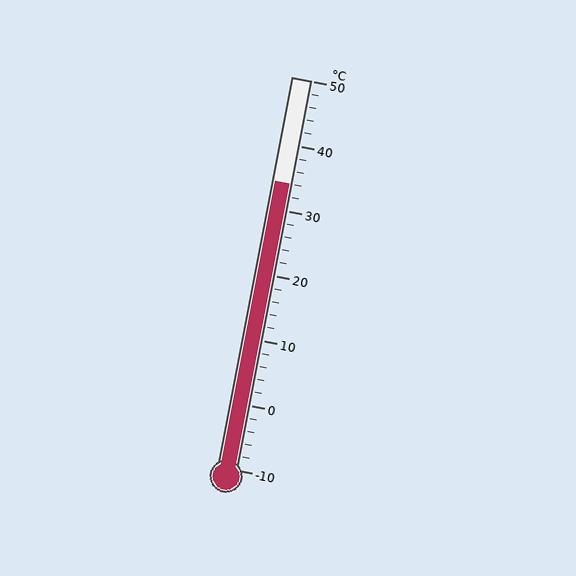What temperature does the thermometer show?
The thermometer shows approximately 34°C.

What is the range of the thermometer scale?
The thermometer scale ranges from -10°C to 50°C.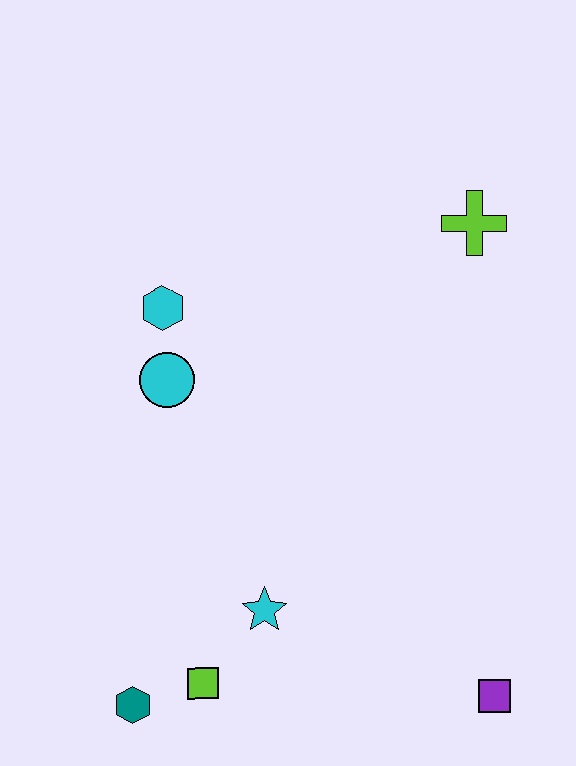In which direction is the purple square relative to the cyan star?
The purple square is to the right of the cyan star.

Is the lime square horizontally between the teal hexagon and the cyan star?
Yes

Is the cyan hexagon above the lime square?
Yes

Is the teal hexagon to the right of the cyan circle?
No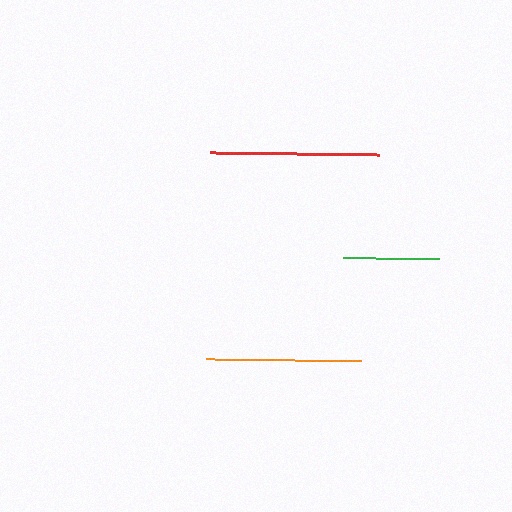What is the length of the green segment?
The green segment is approximately 97 pixels long.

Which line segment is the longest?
The red line is the longest at approximately 169 pixels.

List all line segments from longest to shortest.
From longest to shortest: red, orange, green.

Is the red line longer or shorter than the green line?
The red line is longer than the green line.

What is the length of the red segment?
The red segment is approximately 169 pixels long.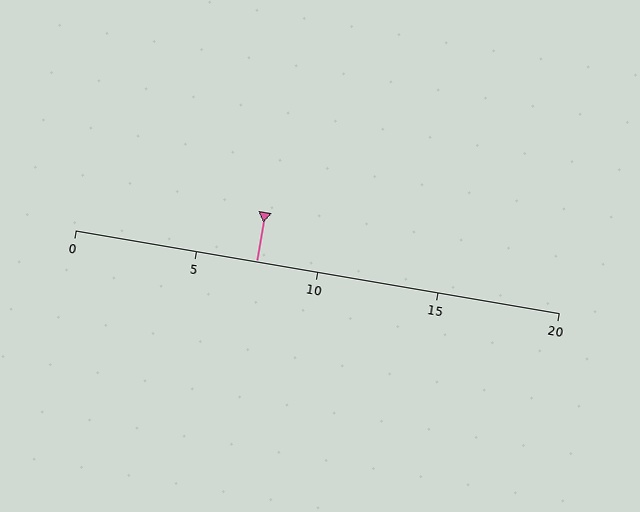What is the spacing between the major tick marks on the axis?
The major ticks are spaced 5 apart.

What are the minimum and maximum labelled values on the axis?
The axis runs from 0 to 20.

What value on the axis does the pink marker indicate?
The marker indicates approximately 7.5.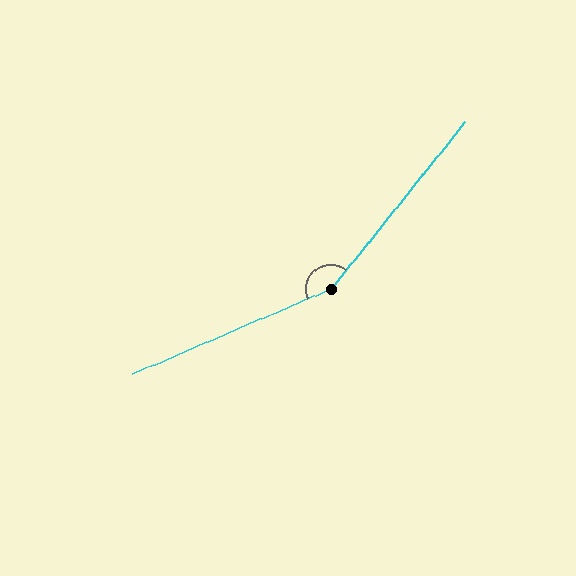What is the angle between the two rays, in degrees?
Approximately 152 degrees.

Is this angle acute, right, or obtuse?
It is obtuse.